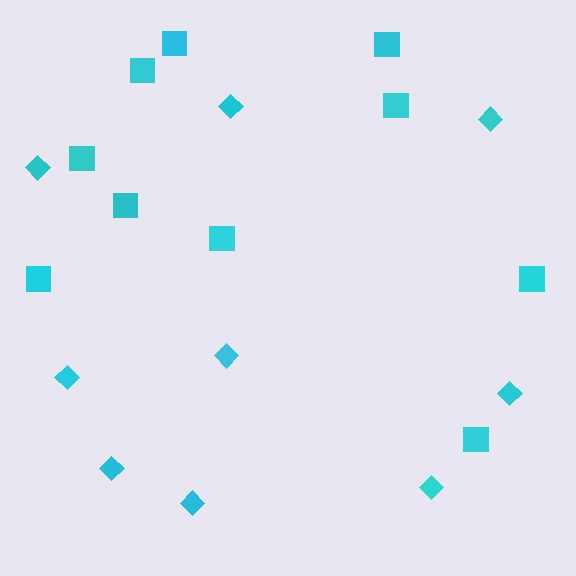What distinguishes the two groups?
There are 2 groups: one group of squares (10) and one group of diamonds (9).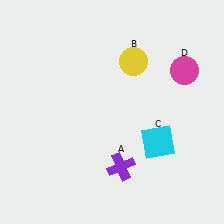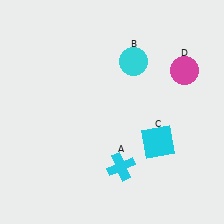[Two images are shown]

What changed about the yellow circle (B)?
In Image 1, B is yellow. In Image 2, it changed to cyan.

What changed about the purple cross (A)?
In Image 1, A is purple. In Image 2, it changed to cyan.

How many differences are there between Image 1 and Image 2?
There are 2 differences between the two images.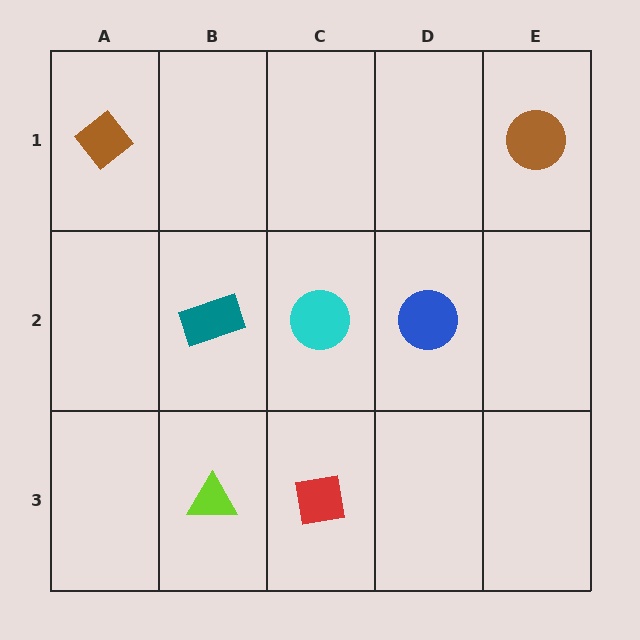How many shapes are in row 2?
3 shapes.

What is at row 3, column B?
A lime triangle.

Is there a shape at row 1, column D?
No, that cell is empty.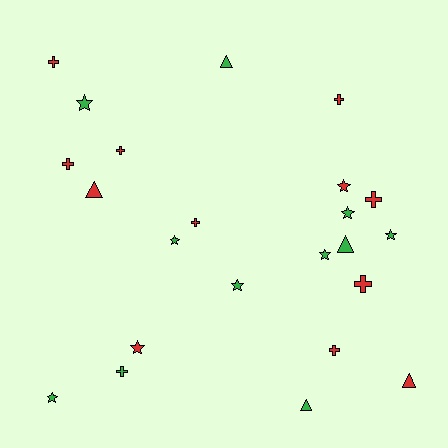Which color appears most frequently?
Red, with 12 objects.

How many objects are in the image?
There are 23 objects.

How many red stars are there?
There are 2 red stars.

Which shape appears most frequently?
Cross, with 9 objects.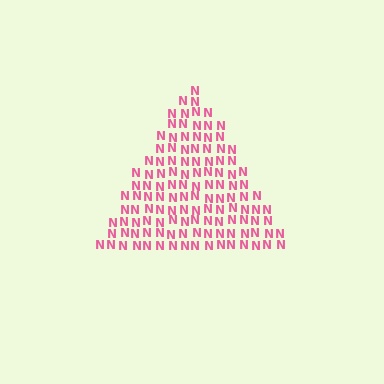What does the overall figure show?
The overall figure shows a triangle.